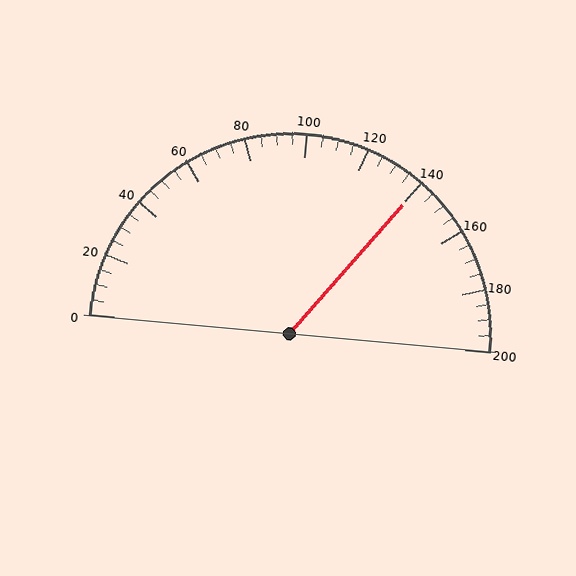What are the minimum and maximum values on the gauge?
The gauge ranges from 0 to 200.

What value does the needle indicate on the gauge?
The needle indicates approximately 140.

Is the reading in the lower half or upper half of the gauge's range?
The reading is in the upper half of the range (0 to 200).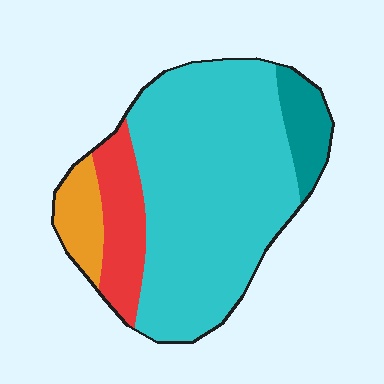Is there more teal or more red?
Red.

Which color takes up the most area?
Cyan, at roughly 70%.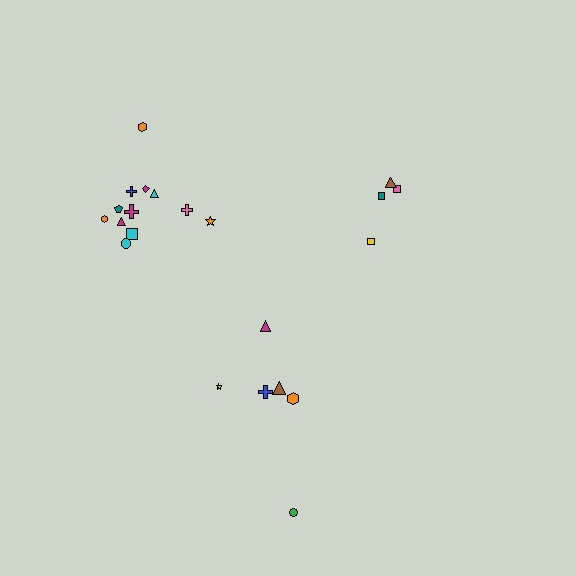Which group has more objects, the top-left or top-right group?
The top-left group.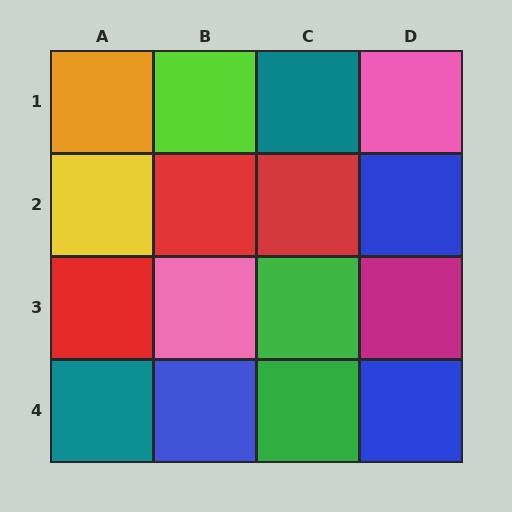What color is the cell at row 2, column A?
Yellow.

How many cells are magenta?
1 cell is magenta.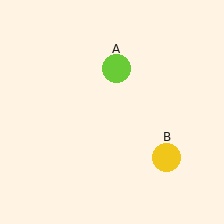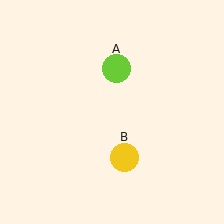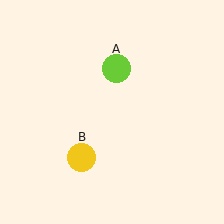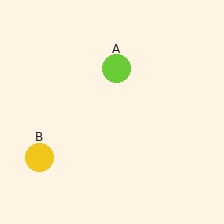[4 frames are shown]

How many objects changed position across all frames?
1 object changed position: yellow circle (object B).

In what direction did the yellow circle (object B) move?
The yellow circle (object B) moved left.